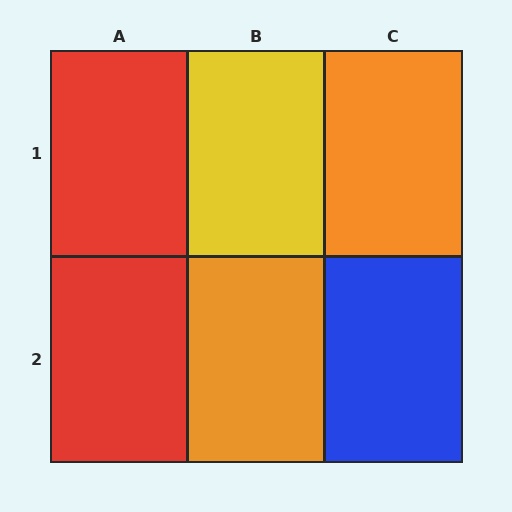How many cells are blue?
1 cell is blue.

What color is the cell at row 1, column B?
Yellow.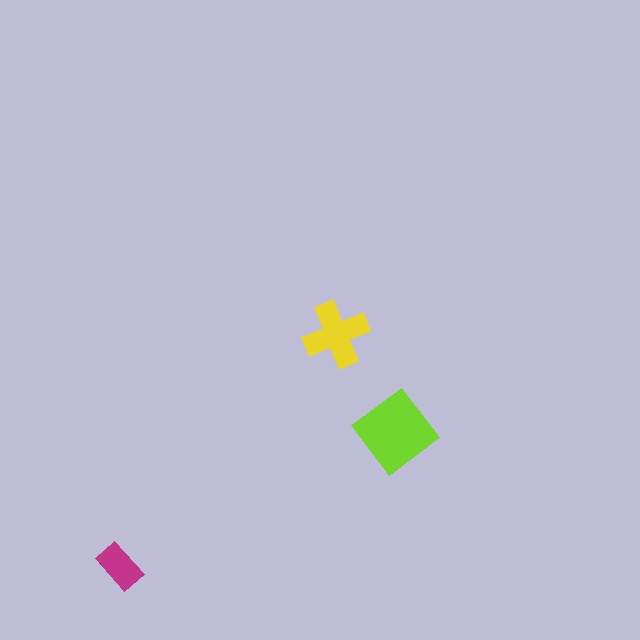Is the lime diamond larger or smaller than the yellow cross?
Larger.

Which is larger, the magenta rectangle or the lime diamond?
The lime diamond.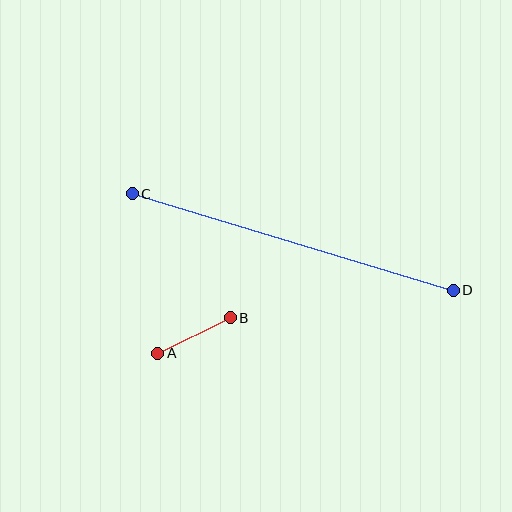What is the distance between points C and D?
The distance is approximately 335 pixels.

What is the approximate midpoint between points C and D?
The midpoint is at approximately (293, 242) pixels.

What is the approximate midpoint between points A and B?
The midpoint is at approximately (194, 335) pixels.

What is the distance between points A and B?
The distance is approximately 81 pixels.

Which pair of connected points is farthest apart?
Points C and D are farthest apart.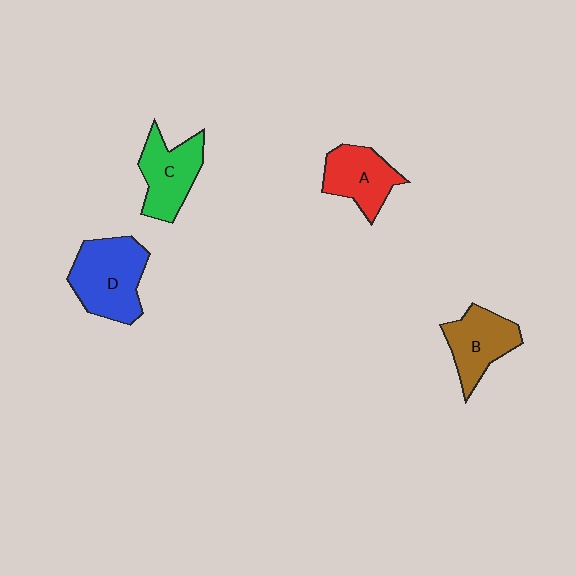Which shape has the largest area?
Shape D (blue).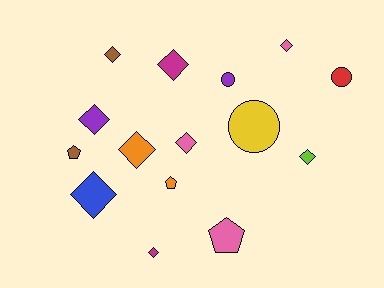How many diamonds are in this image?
There are 9 diamonds.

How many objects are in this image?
There are 15 objects.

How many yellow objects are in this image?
There is 1 yellow object.